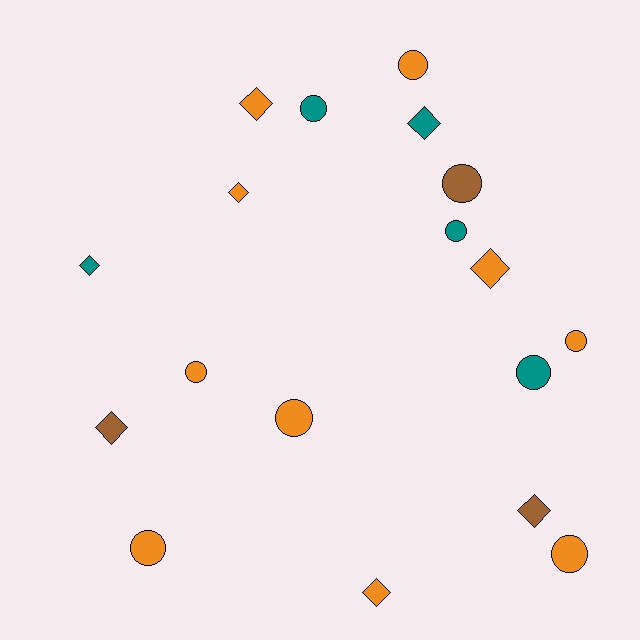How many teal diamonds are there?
There are 2 teal diamonds.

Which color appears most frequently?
Orange, with 10 objects.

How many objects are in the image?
There are 18 objects.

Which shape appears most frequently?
Circle, with 10 objects.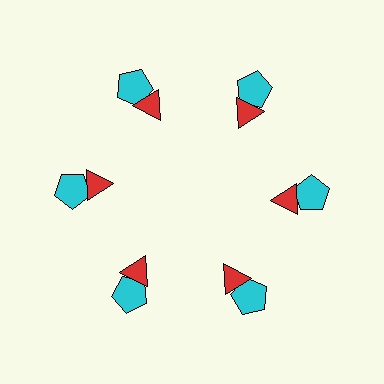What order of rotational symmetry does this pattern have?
This pattern has 6-fold rotational symmetry.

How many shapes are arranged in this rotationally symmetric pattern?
There are 12 shapes, arranged in 6 groups of 2.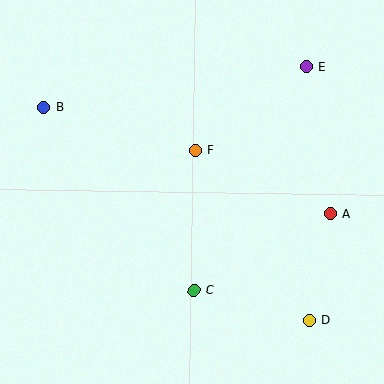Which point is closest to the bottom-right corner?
Point D is closest to the bottom-right corner.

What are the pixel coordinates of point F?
Point F is at (195, 150).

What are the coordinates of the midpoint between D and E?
The midpoint between D and E is at (308, 193).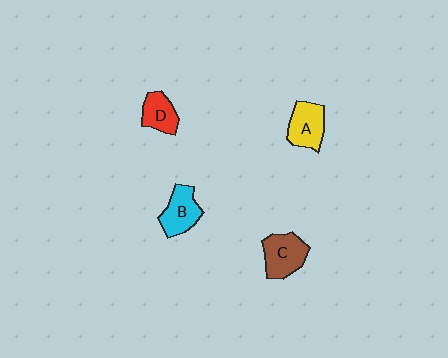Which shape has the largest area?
Shape C (brown).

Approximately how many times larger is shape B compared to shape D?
Approximately 1.2 times.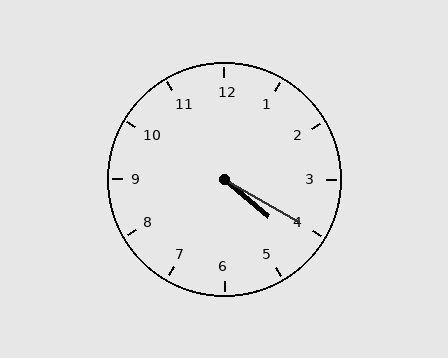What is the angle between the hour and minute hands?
Approximately 10 degrees.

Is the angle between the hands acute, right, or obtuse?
It is acute.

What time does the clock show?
4:20.